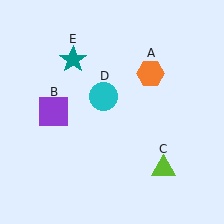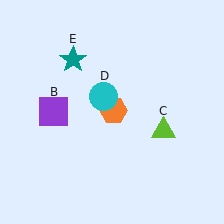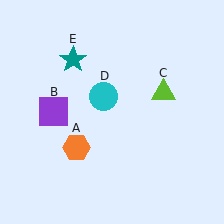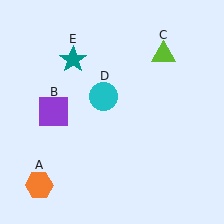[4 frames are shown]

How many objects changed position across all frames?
2 objects changed position: orange hexagon (object A), lime triangle (object C).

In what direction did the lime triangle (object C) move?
The lime triangle (object C) moved up.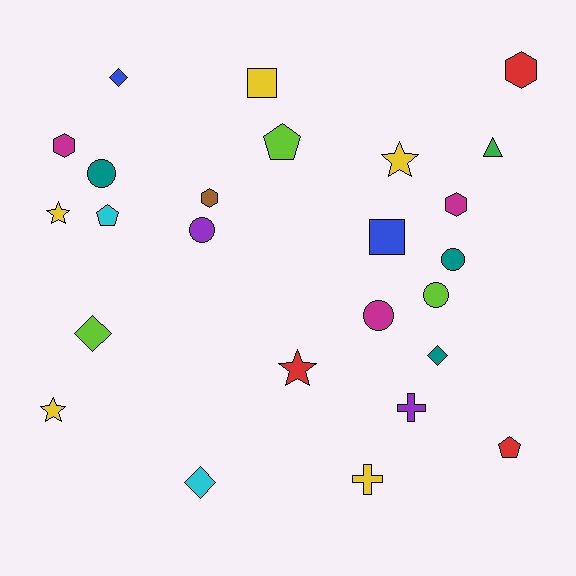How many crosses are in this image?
There are 2 crosses.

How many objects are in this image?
There are 25 objects.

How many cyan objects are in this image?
There are 2 cyan objects.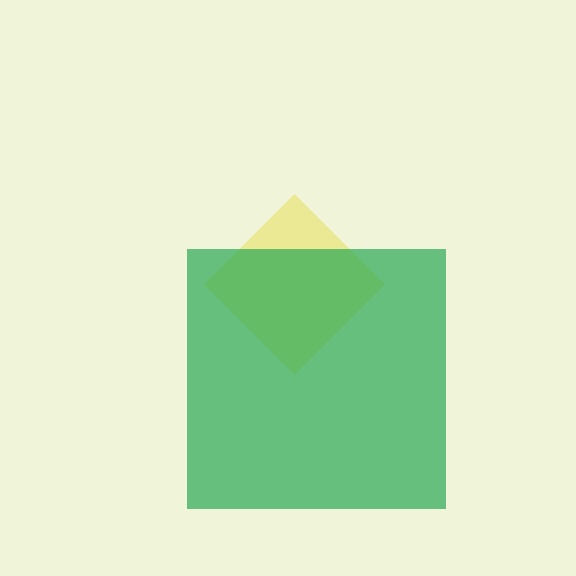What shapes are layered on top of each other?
The layered shapes are: a yellow diamond, a green square.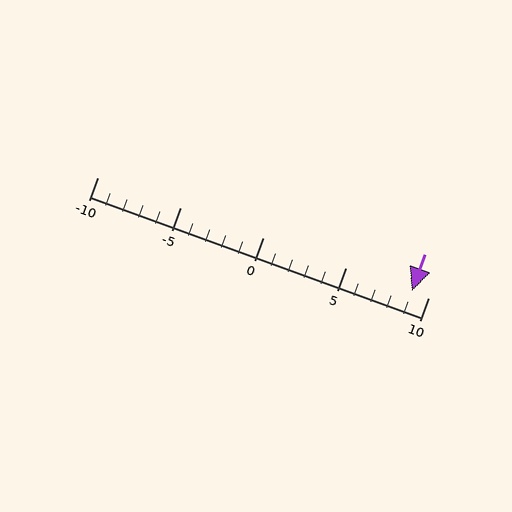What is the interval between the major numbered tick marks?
The major tick marks are spaced 5 units apart.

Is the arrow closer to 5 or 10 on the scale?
The arrow is closer to 10.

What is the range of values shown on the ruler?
The ruler shows values from -10 to 10.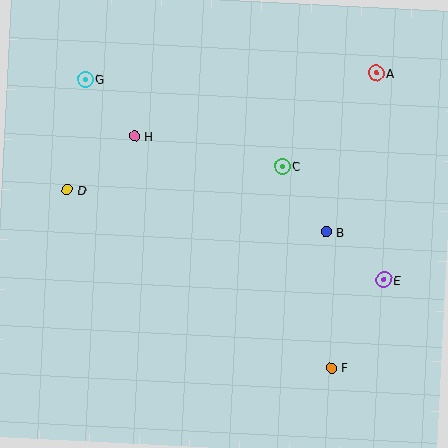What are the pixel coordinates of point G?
Point G is at (85, 79).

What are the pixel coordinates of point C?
Point C is at (282, 166).